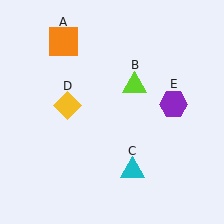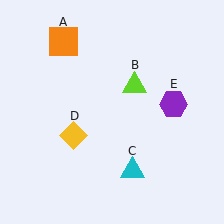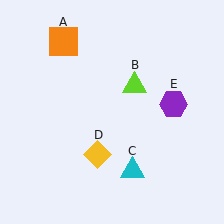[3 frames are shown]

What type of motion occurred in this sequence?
The yellow diamond (object D) rotated counterclockwise around the center of the scene.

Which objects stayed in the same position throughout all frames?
Orange square (object A) and lime triangle (object B) and cyan triangle (object C) and purple hexagon (object E) remained stationary.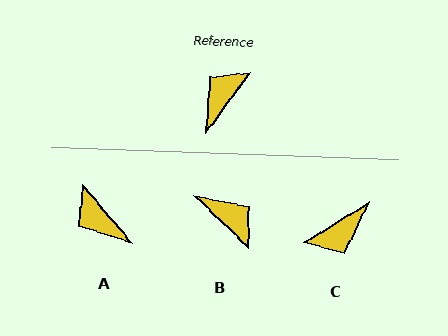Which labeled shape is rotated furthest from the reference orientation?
C, about 158 degrees away.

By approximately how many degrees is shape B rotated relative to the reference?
Approximately 97 degrees clockwise.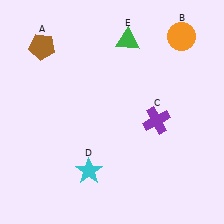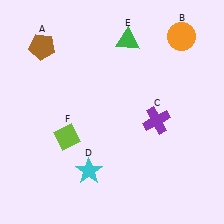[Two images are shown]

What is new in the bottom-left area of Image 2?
A lime diamond (F) was added in the bottom-left area of Image 2.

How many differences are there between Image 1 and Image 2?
There is 1 difference between the two images.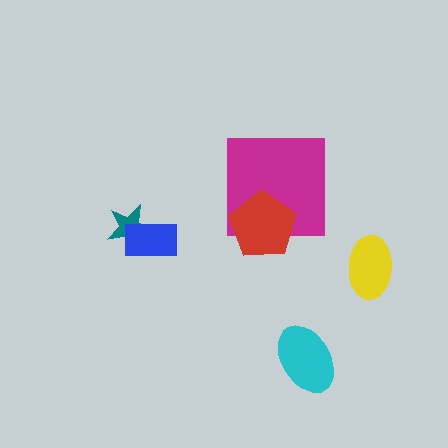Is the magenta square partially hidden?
Yes, it is partially covered by another shape.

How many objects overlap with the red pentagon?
1 object overlaps with the red pentagon.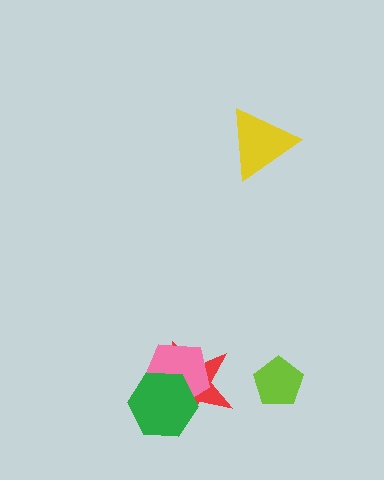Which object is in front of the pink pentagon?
The green hexagon is in front of the pink pentagon.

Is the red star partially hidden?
Yes, it is partially covered by another shape.